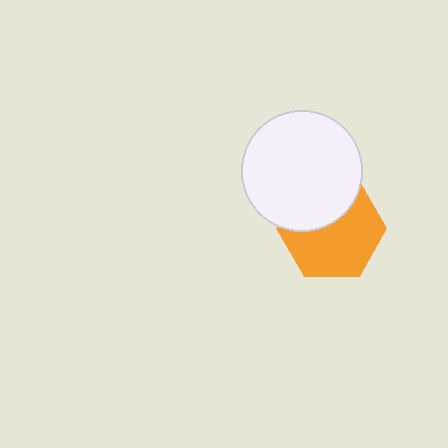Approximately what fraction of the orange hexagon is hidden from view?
Roughly 36% of the orange hexagon is hidden behind the white circle.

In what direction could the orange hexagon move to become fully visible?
The orange hexagon could move down. That would shift it out from behind the white circle entirely.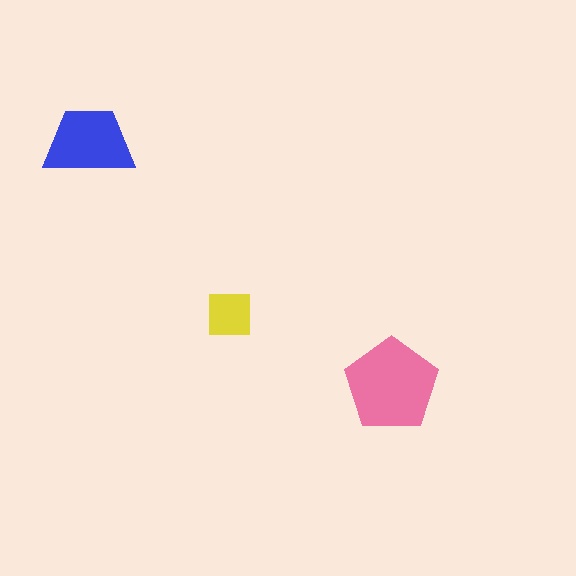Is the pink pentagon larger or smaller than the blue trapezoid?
Larger.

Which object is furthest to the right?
The pink pentagon is rightmost.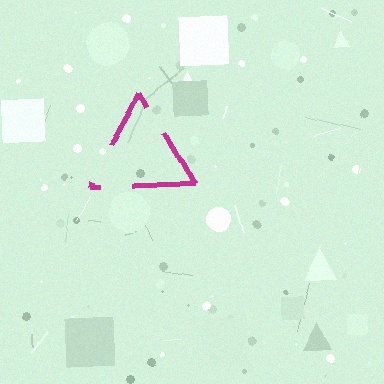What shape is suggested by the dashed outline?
The dashed outline suggests a triangle.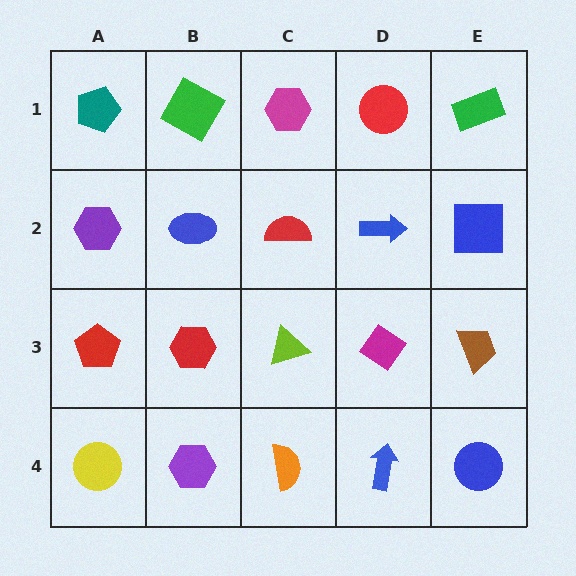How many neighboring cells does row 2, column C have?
4.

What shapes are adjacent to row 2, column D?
A red circle (row 1, column D), a magenta diamond (row 3, column D), a red semicircle (row 2, column C), a blue square (row 2, column E).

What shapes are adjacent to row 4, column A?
A red pentagon (row 3, column A), a purple hexagon (row 4, column B).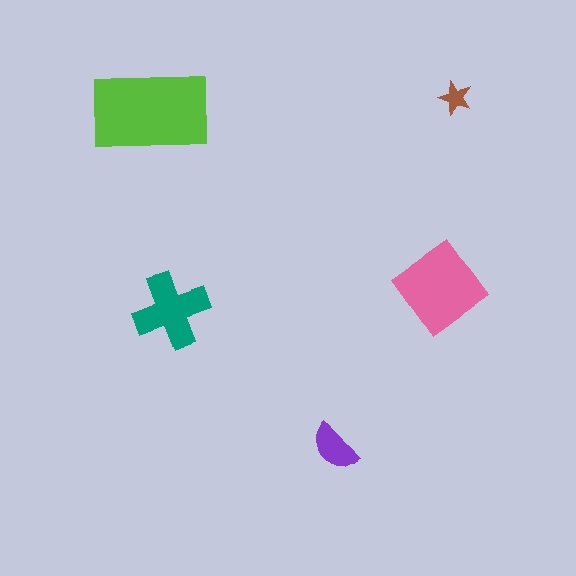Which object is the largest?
The lime rectangle.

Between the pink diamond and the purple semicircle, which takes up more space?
The pink diamond.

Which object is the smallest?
The brown star.